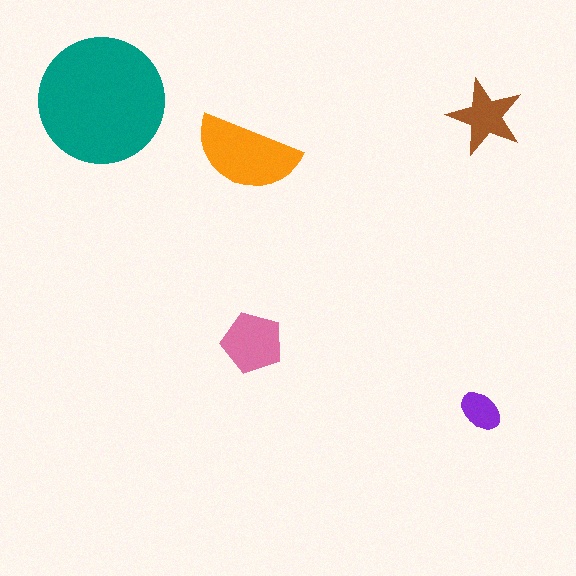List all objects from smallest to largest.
The purple ellipse, the brown star, the pink pentagon, the orange semicircle, the teal circle.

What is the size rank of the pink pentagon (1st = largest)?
3rd.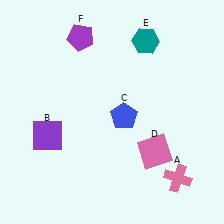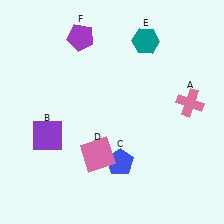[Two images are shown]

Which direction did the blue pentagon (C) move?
The blue pentagon (C) moved down.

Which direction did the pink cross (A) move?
The pink cross (A) moved up.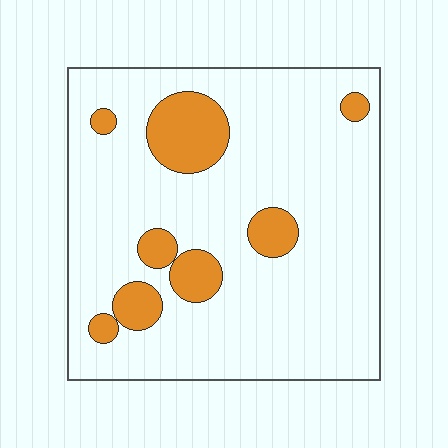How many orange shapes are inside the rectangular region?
8.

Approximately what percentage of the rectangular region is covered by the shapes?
Approximately 15%.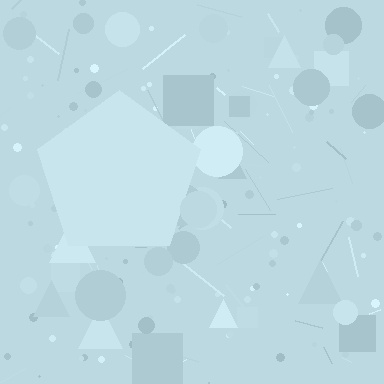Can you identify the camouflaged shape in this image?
The camouflaged shape is a pentagon.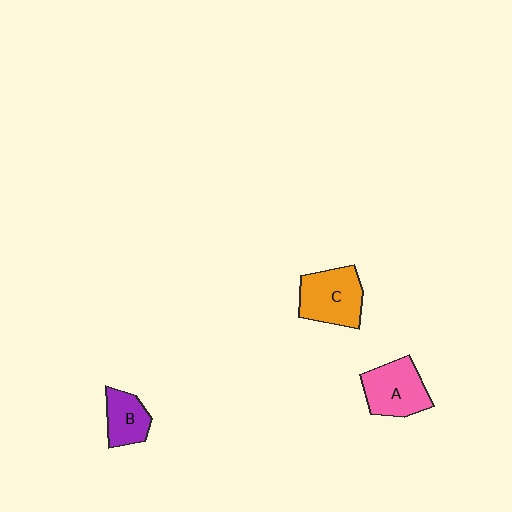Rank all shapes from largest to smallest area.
From largest to smallest: C (orange), A (pink), B (purple).